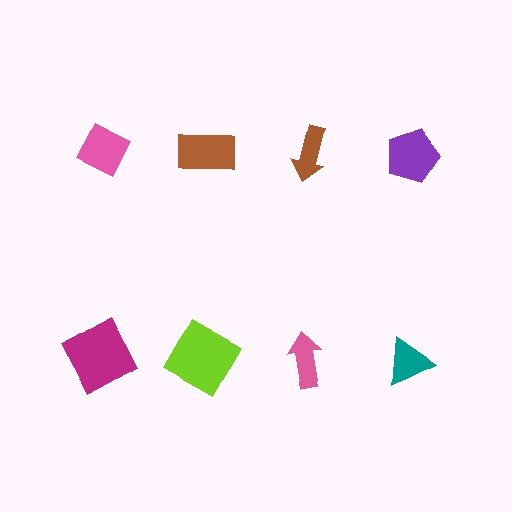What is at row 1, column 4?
A purple pentagon.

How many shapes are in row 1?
4 shapes.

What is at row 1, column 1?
A pink diamond.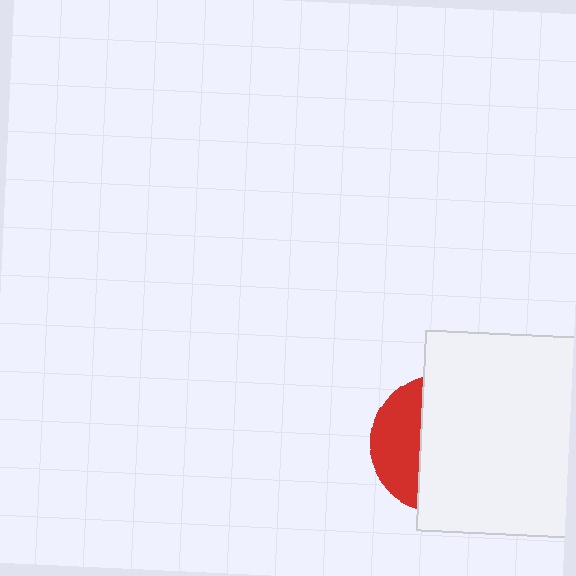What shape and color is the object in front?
The object in front is a white square.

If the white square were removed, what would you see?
You would see the complete red circle.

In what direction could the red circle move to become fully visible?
The red circle could move left. That would shift it out from behind the white square entirely.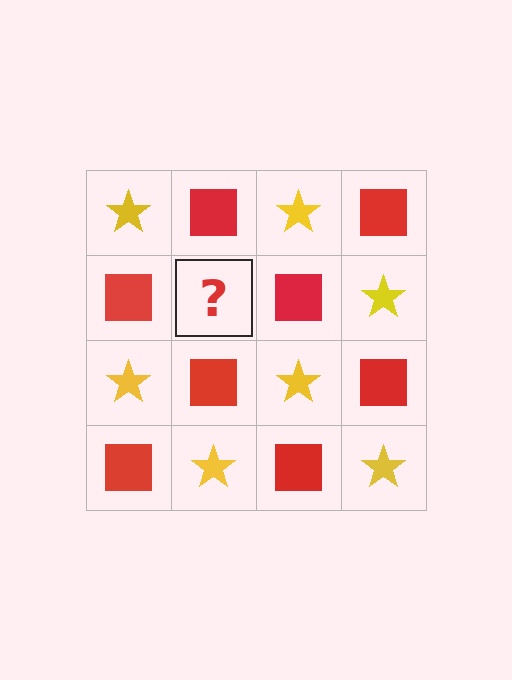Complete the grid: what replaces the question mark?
The question mark should be replaced with a yellow star.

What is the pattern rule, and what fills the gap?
The rule is that it alternates yellow star and red square in a checkerboard pattern. The gap should be filled with a yellow star.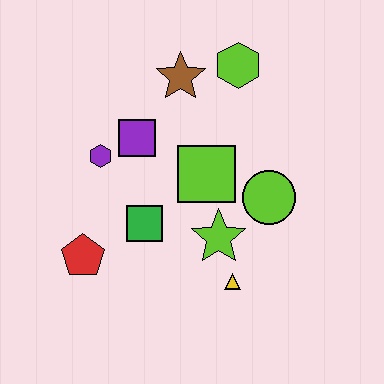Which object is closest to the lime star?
The yellow triangle is closest to the lime star.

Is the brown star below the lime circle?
No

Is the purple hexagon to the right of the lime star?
No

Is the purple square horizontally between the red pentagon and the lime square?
Yes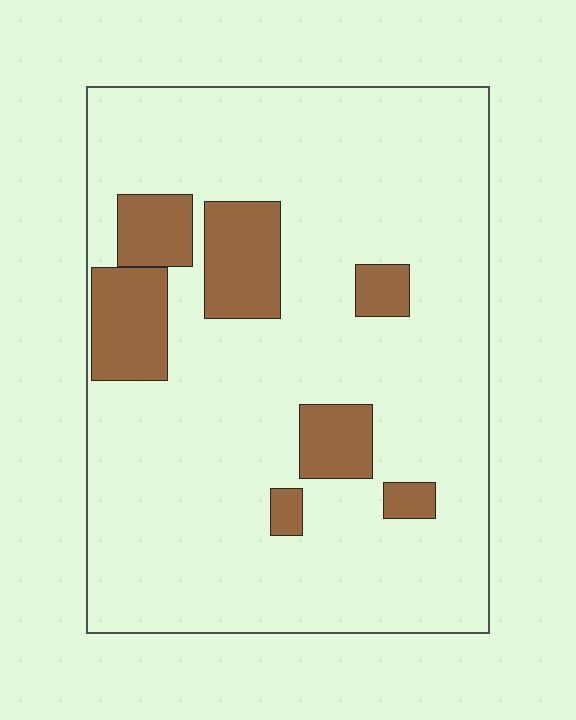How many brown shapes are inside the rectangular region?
7.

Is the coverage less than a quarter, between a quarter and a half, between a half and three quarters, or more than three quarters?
Less than a quarter.